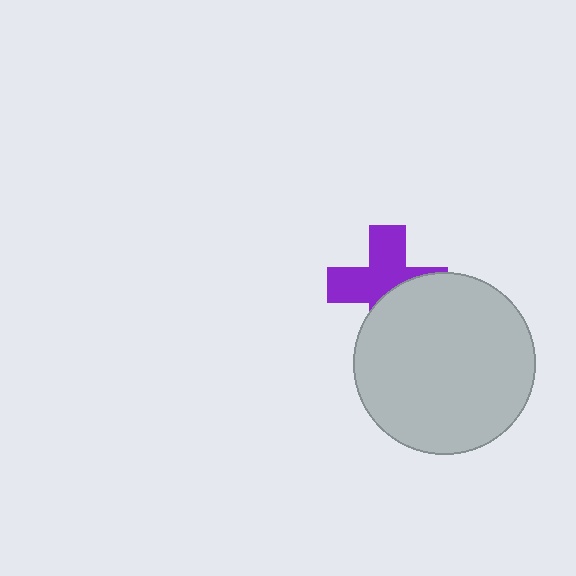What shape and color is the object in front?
The object in front is a light gray circle.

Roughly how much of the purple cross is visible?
About half of it is visible (roughly 58%).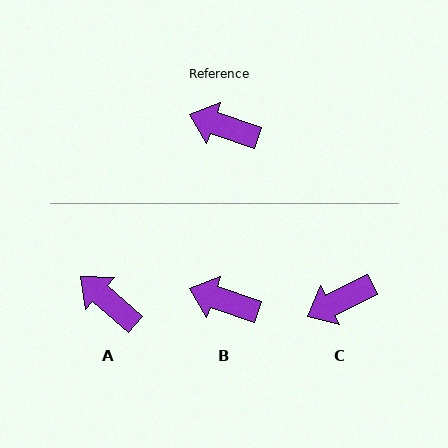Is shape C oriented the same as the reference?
No, it is off by about 45 degrees.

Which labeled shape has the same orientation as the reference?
B.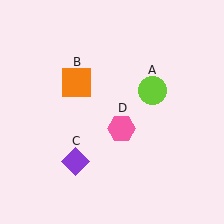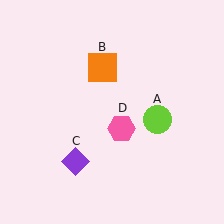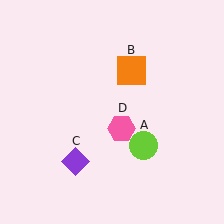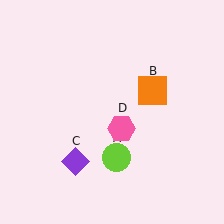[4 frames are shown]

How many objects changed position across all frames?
2 objects changed position: lime circle (object A), orange square (object B).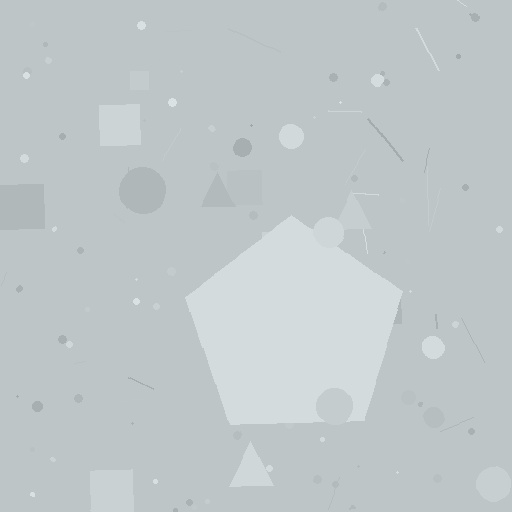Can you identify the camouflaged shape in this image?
The camouflaged shape is a pentagon.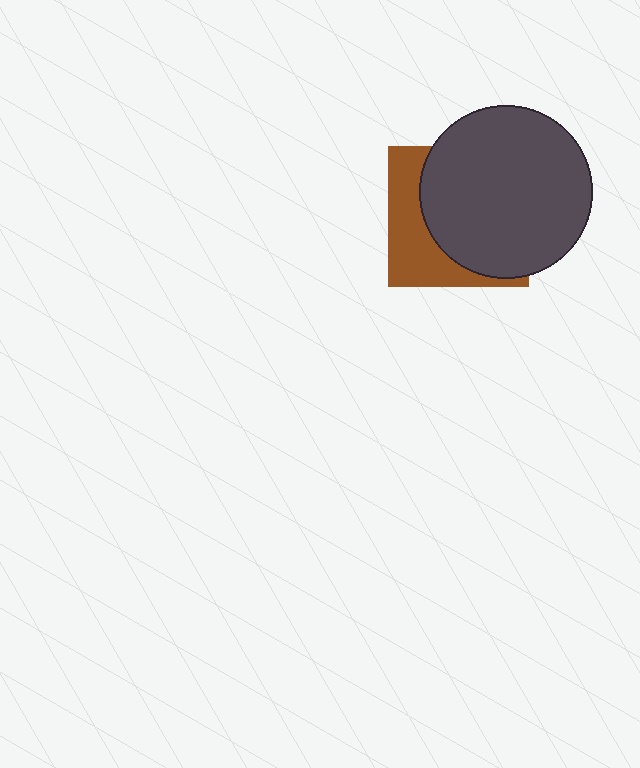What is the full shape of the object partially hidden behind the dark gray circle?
The partially hidden object is a brown square.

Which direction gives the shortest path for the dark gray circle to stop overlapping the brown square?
Moving right gives the shortest separation.